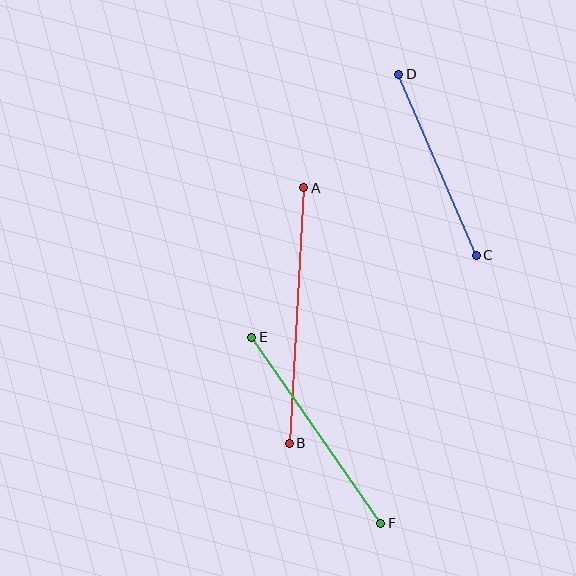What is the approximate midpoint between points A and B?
The midpoint is at approximately (296, 316) pixels.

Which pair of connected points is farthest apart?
Points A and B are farthest apart.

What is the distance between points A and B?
The distance is approximately 256 pixels.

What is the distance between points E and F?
The distance is approximately 227 pixels.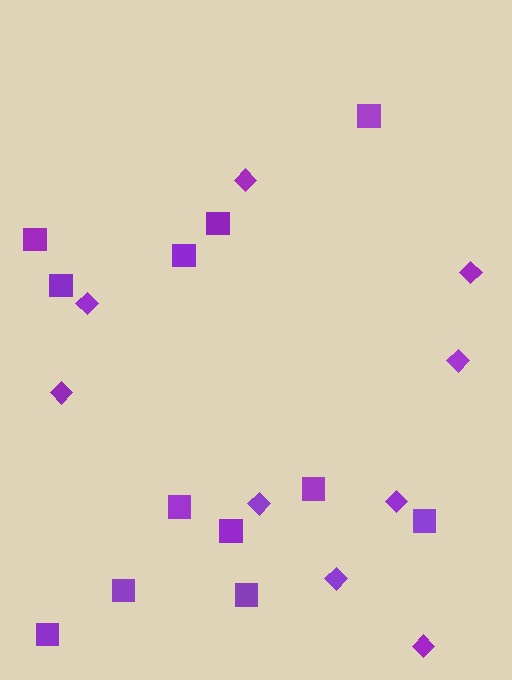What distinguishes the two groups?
There are 2 groups: one group of diamonds (9) and one group of squares (12).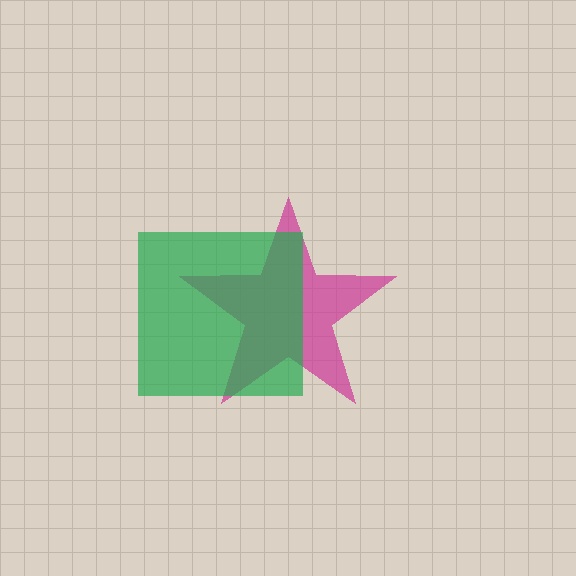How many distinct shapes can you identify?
There are 2 distinct shapes: a magenta star, a green square.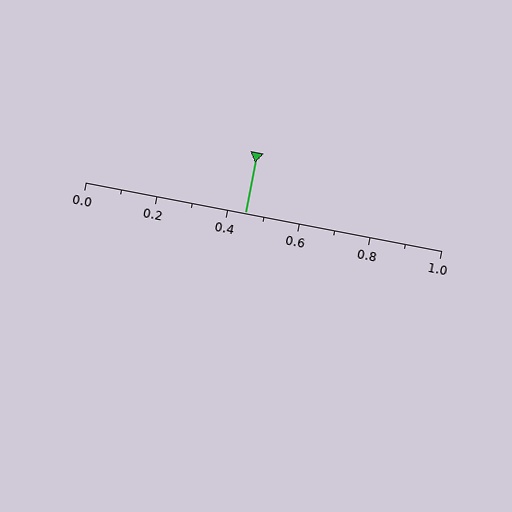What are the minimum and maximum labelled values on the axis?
The axis runs from 0.0 to 1.0.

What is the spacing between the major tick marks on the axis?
The major ticks are spaced 0.2 apart.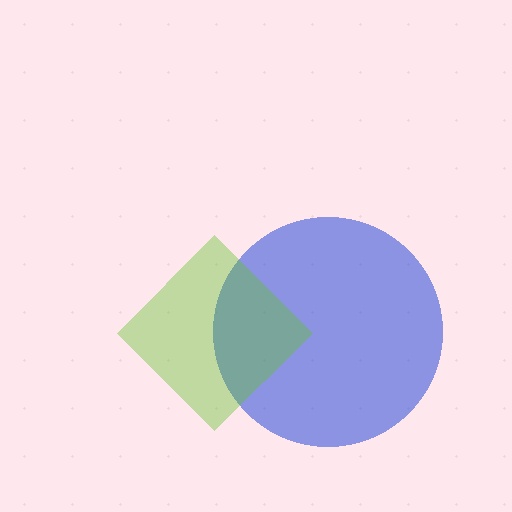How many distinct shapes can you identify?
There are 2 distinct shapes: a blue circle, a lime diamond.